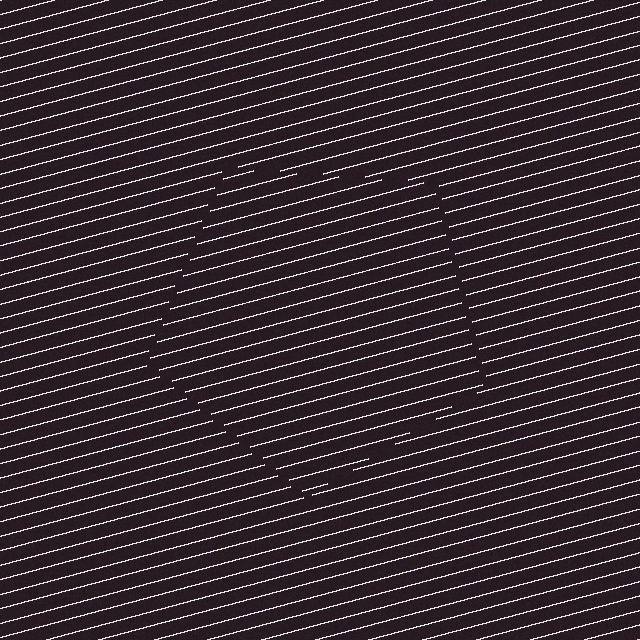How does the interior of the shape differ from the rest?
The interior of the shape contains the same grating, shifted by half a period — the contour is defined by the phase discontinuity where line-ends from the inner and outer gratings abut.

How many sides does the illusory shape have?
5 sides — the line-ends trace a pentagon.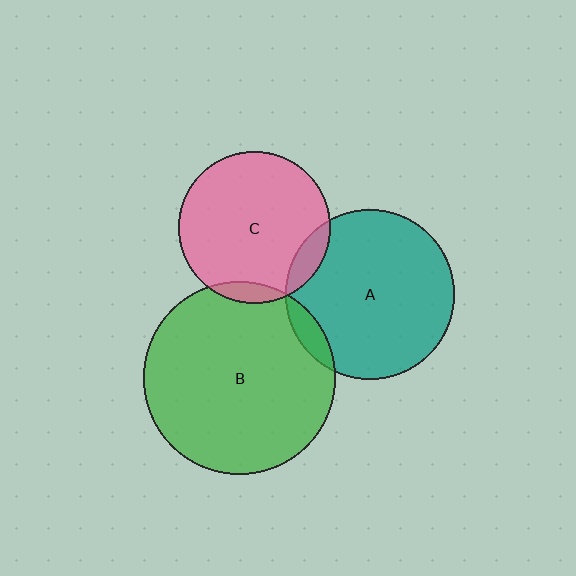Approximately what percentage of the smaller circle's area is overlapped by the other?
Approximately 5%.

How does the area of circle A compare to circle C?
Approximately 1.2 times.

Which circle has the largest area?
Circle B (green).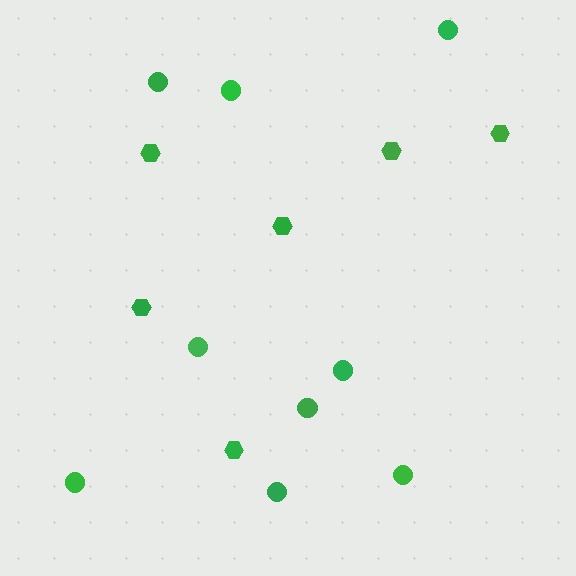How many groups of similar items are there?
There are 2 groups: one group of circles (9) and one group of hexagons (6).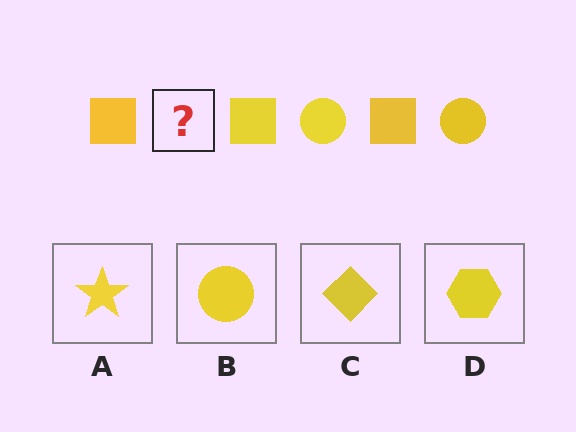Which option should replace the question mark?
Option B.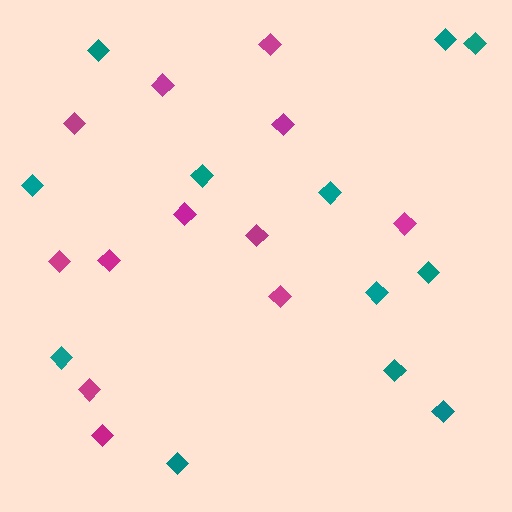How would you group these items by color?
There are 2 groups: one group of magenta diamonds (12) and one group of teal diamonds (12).